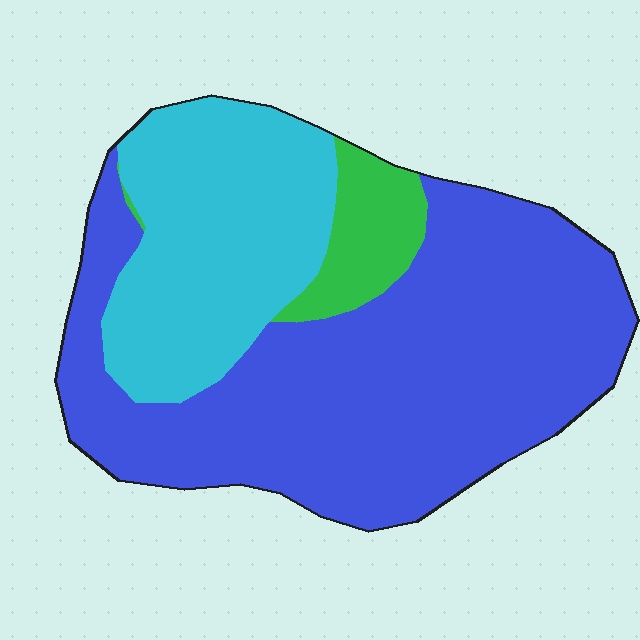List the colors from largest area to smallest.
From largest to smallest: blue, cyan, green.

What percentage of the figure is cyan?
Cyan takes up between a sixth and a third of the figure.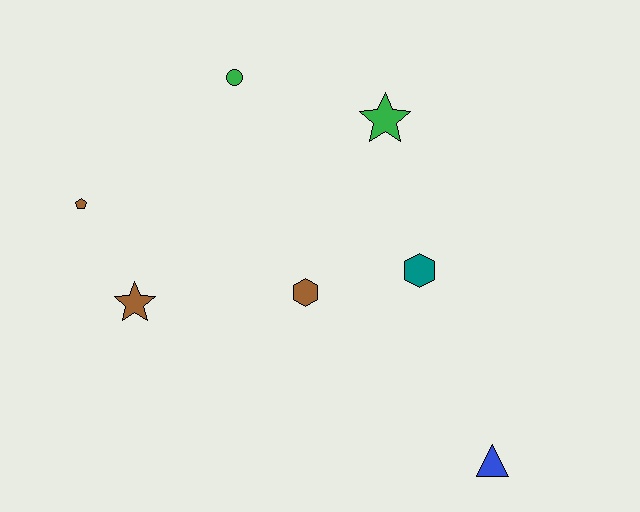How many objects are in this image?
There are 7 objects.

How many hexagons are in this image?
There are 2 hexagons.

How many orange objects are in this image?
There are no orange objects.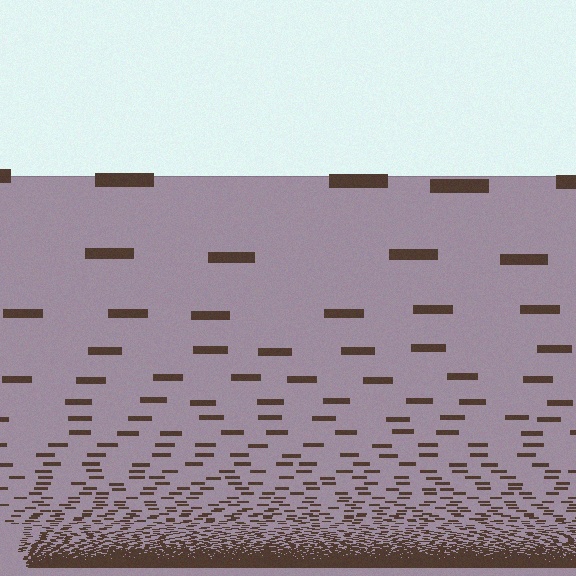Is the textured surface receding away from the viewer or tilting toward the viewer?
The surface appears to tilt toward the viewer. Texture elements get larger and sparser toward the top.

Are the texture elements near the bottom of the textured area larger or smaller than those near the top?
Smaller. The gradient is inverted — elements near the bottom are smaller and denser.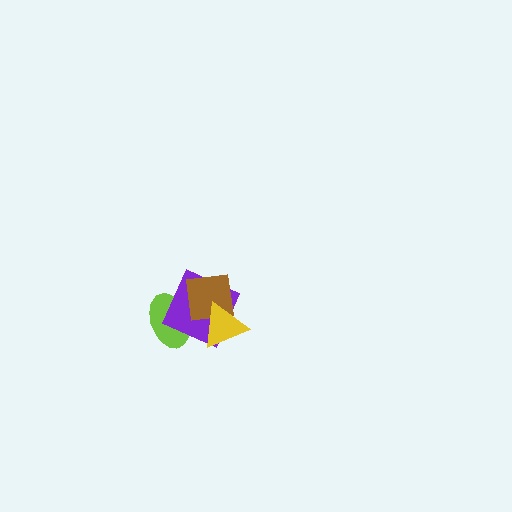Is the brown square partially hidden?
Yes, it is partially covered by another shape.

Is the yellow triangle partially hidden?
No, no other shape covers it.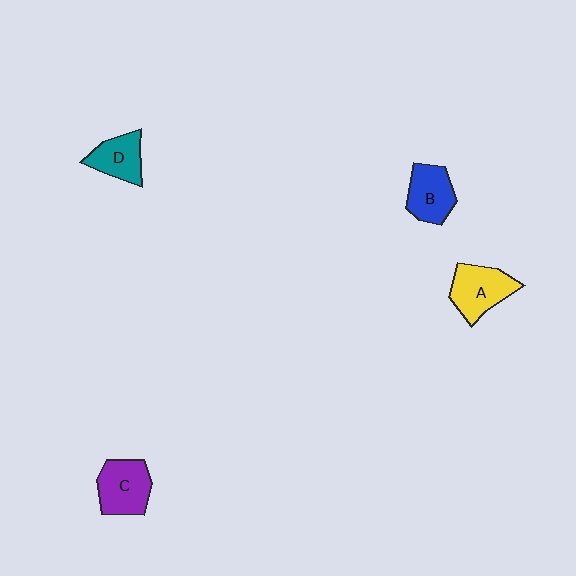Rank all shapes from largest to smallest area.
From largest to smallest: A (yellow), C (purple), B (blue), D (teal).